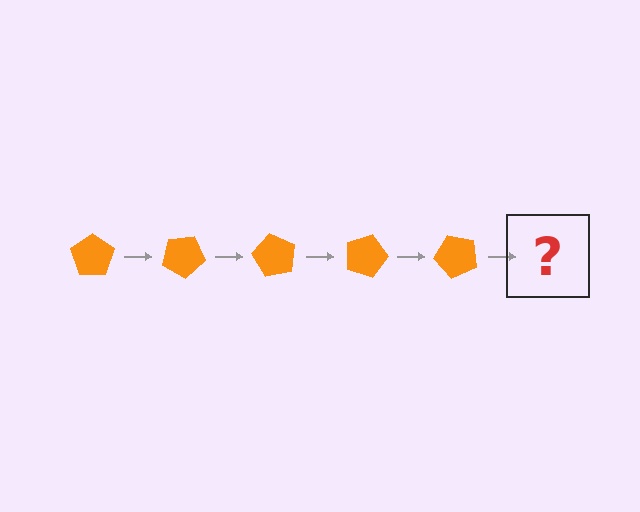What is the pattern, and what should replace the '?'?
The pattern is that the pentagon rotates 30 degrees each step. The '?' should be an orange pentagon rotated 150 degrees.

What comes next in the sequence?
The next element should be an orange pentagon rotated 150 degrees.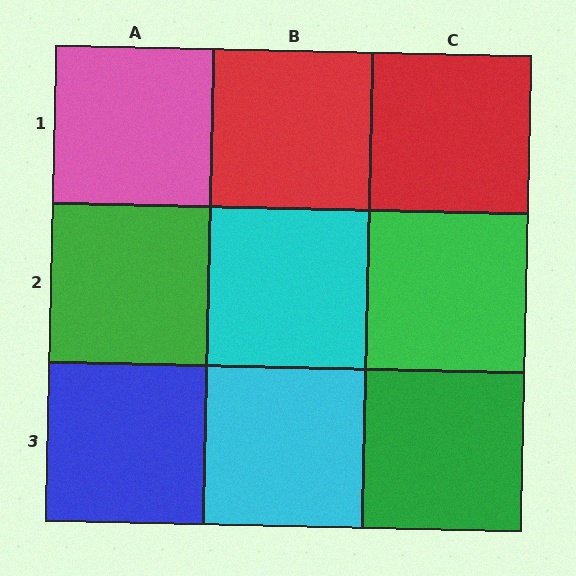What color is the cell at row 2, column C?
Green.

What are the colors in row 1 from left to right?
Pink, red, red.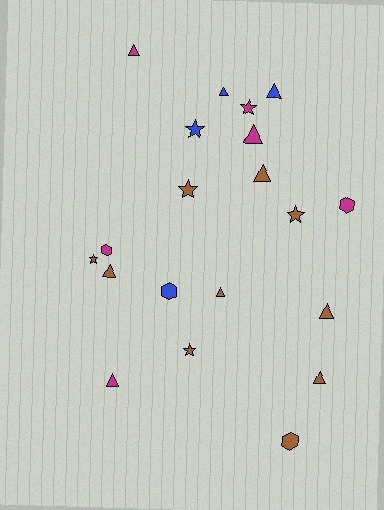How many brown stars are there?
There are 4 brown stars.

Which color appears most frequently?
Brown, with 10 objects.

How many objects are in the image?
There are 20 objects.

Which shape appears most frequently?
Triangle, with 10 objects.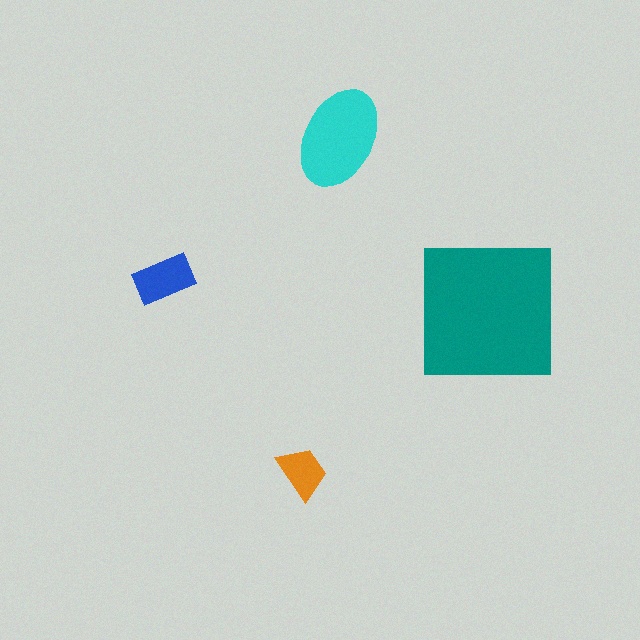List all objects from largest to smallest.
The teal square, the cyan ellipse, the blue rectangle, the orange trapezoid.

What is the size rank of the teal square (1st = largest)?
1st.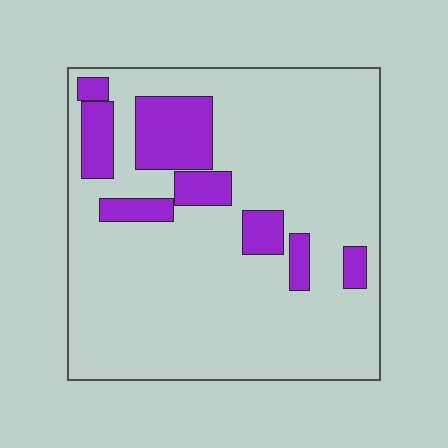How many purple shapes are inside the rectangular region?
8.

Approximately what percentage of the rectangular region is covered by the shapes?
Approximately 15%.